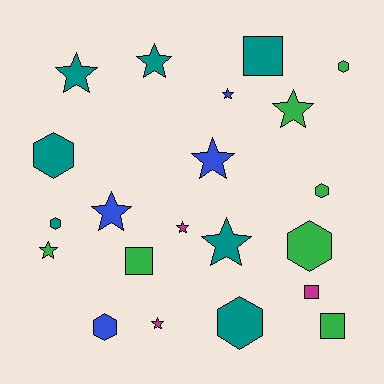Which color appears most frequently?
Green, with 7 objects.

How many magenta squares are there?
There is 1 magenta square.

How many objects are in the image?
There are 21 objects.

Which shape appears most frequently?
Star, with 10 objects.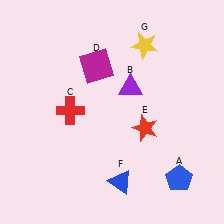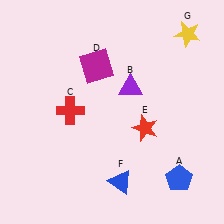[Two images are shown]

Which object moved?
The yellow star (G) moved right.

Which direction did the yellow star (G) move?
The yellow star (G) moved right.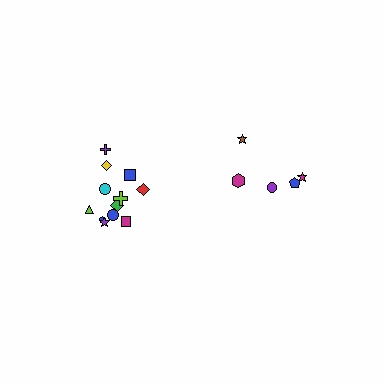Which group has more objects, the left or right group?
The left group.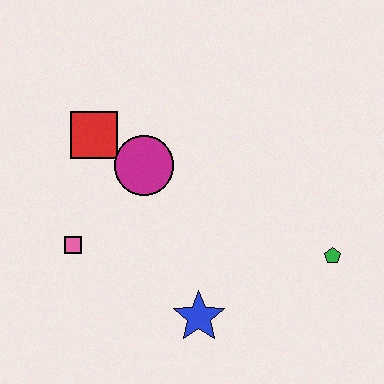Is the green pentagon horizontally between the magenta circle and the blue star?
No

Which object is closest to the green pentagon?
The blue star is closest to the green pentagon.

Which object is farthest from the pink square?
The green pentagon is farthest from the pink square.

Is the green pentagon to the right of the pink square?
Yes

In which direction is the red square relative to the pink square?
The red square is above the pink square.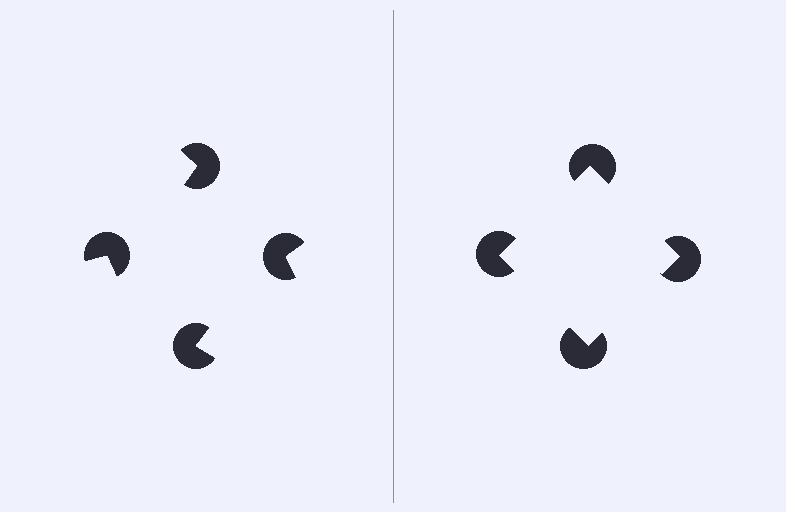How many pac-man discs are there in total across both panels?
8 — 4 on each side.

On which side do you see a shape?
An illusory square appears on the right side. On the left side the wedge cuts are rotated, so no coherent shape forms.